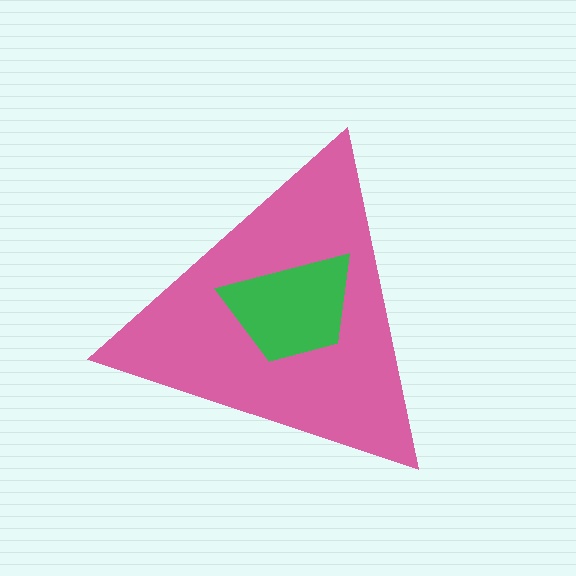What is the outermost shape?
The pink triangle.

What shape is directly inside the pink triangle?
The green trapezoid.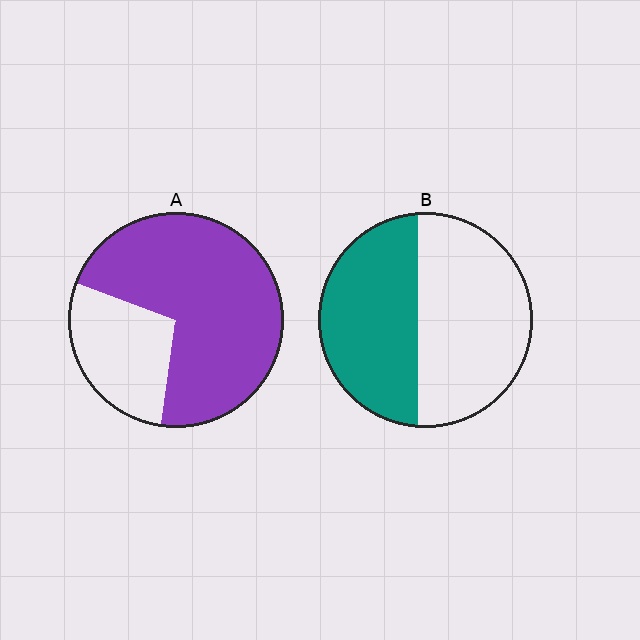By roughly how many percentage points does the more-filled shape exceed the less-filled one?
By roughly 25 percentage points (A over B).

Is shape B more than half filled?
No.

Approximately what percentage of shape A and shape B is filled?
A is approximately 70% and B is approximately 45%.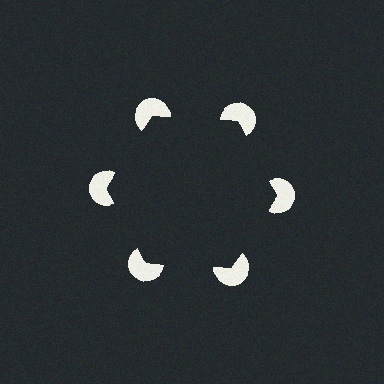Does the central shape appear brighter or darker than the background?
It typically appears slightly darker than the background, even though no actual brightness change is drawn.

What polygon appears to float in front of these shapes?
An illusory hexagon — its edges are inferred from the aligned wedge cuts in the pac-man discs, not physically drawn.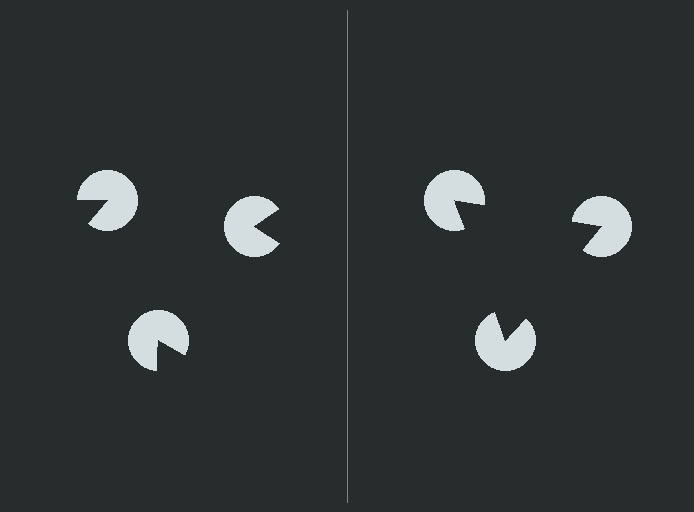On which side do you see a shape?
An illusory triangle appears on the right side. On the left side the wedge cuts are rotated, so no coherent shape forms.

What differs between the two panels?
The pac-man discs are positioned identically on both sides; only the wedge orientations differ. On the right they align to a triangle; on the left they are misaligned.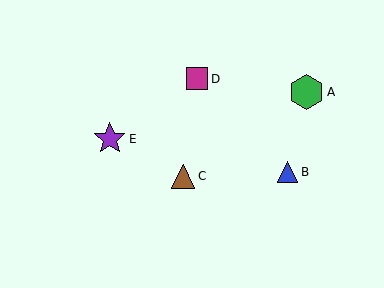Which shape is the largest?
The green hexagon (labeled A) is the largest.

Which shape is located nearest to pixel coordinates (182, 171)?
The brown triangle (labeled C) at (183, 176) is nearest to that location.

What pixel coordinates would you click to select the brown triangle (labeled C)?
Click at (183, 176) to select the brown triangle C.